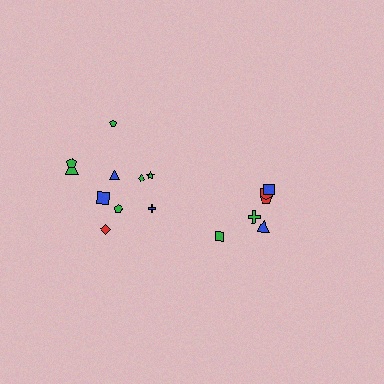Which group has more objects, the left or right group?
The left group.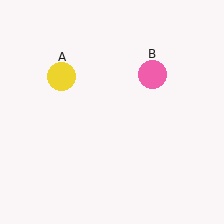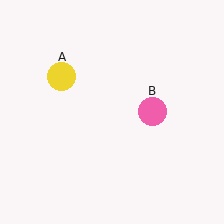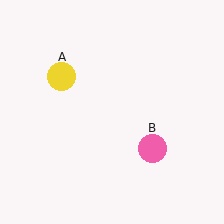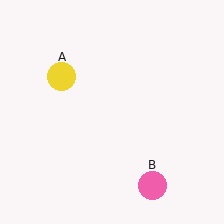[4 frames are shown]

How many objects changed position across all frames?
1 object changed position: pink circle (object B).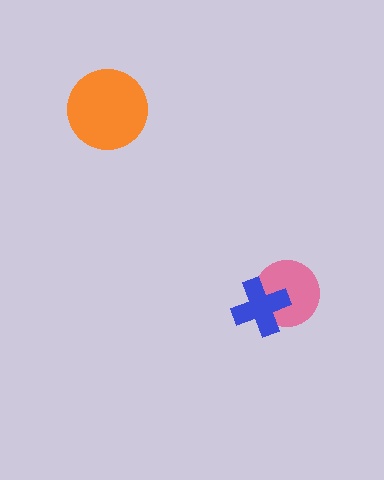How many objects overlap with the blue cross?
1 object overlaps with the blue cross.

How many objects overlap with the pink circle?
1 object overlaps with the pink circle.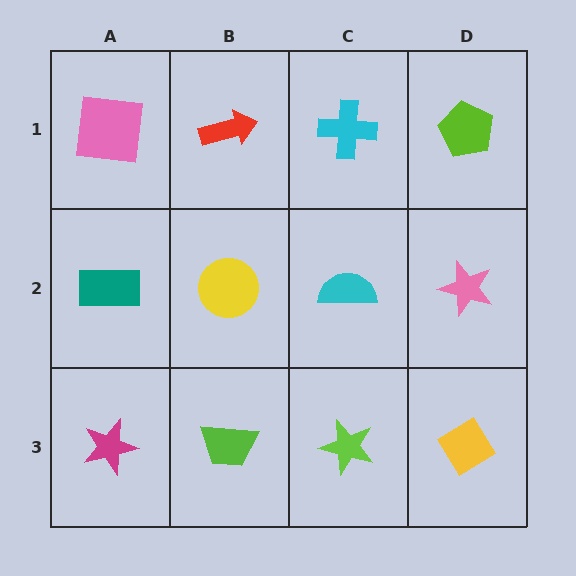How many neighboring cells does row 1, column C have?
3.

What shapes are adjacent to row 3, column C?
A cyan semicircle (row 2, column C), a lime trapezoid (row 3, column B), a yellow diamond (row 3, column D).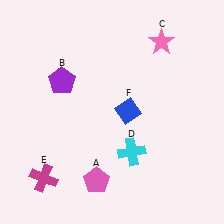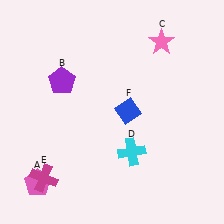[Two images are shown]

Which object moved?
The pink pentagon (A) moved left.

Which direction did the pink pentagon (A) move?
The pink pentagon (A) moved left.